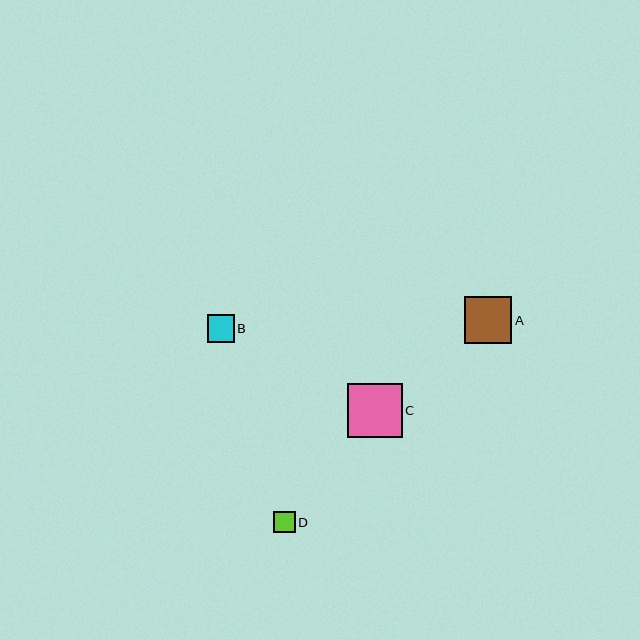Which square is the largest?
Square C is the largest with a size of approximately 54 pixels.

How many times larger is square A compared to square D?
Square A is approximately 2.2 times the size of square D.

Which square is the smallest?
Square D is the smallest with a size of approximately 21 pixels.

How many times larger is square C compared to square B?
Square C is approximately 2.0 times the size of square B.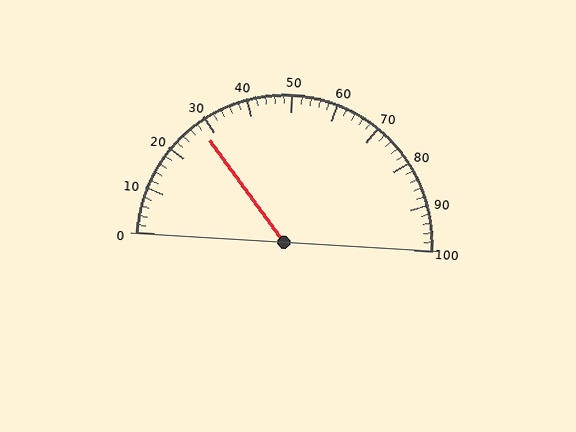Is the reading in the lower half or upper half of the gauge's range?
The reading is in the lower half of the range (0 to 100).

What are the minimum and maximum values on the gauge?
The gauge ranges from 0 to 100.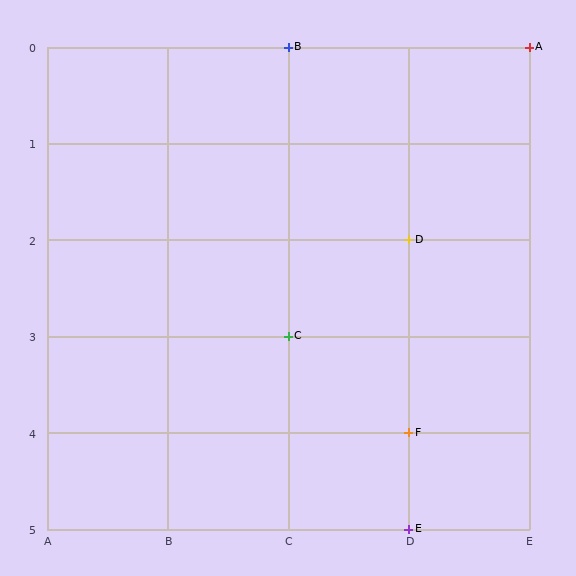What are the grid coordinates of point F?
Point F is at grid coordinates (D, 4).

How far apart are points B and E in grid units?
Points B and E are 1 column and 5 rows apart (about 5.1 grid units diagonally).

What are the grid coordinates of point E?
Point E is at grid coordinates (D, 5).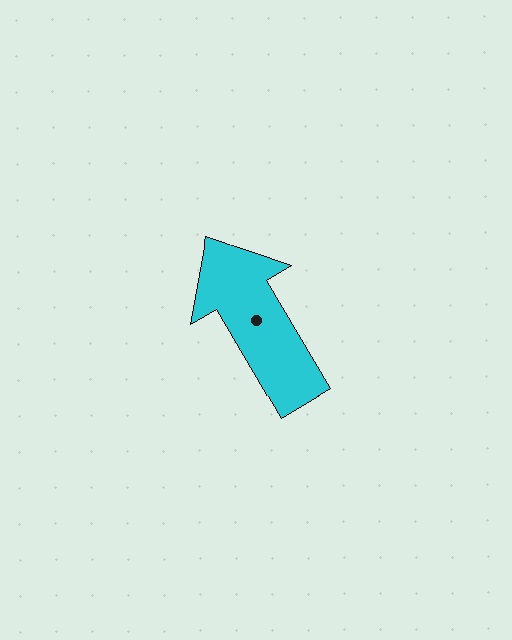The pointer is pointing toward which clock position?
Roughly 11 o'clock.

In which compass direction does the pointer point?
Northwest.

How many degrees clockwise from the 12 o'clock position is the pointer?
Approximately 329 degrees.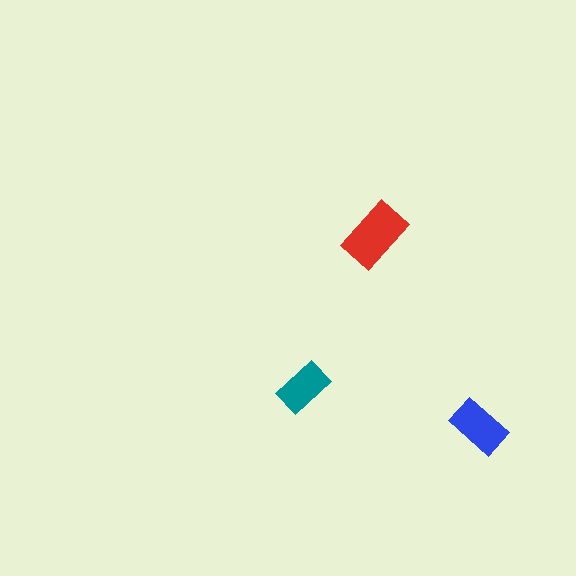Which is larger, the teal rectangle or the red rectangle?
The red one.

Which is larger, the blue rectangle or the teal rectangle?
The blue one.